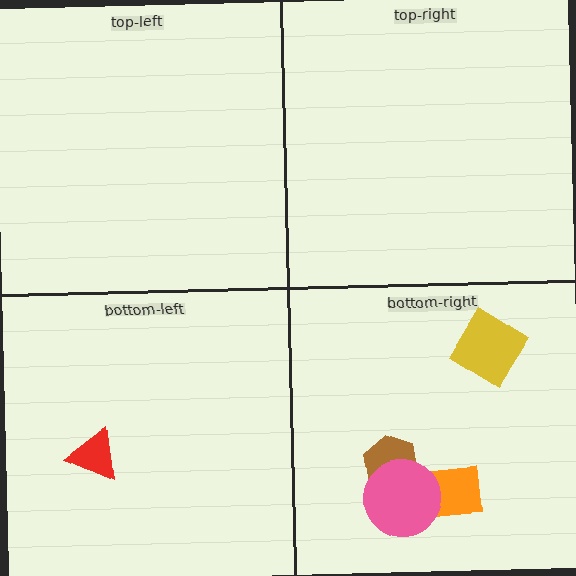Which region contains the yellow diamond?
The bottom-right region.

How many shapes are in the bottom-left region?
1.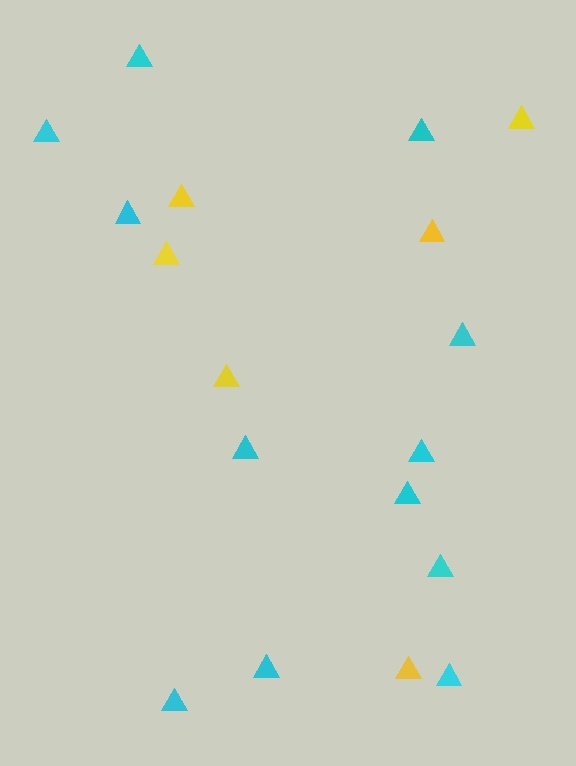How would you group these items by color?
There are 2 groups: one group of cyan triangles (12) and one group of yellow triangles (6).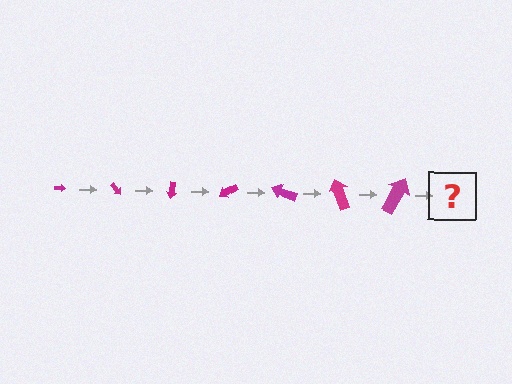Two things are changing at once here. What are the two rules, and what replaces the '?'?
The two rules are that the arrow grows larger each step and it rotates 50 degrees each step. The '?' should be an arrow, larger than the previous one and rotated 350 degrees from the start.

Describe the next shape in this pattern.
It should be an arrow, larger than the previous one and rotated 350 degrees from the start.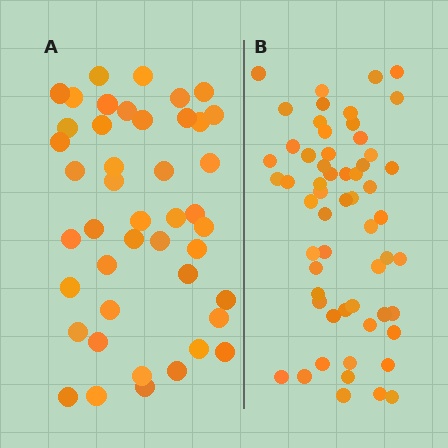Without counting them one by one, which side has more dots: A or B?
Region B (the right region) has more dots.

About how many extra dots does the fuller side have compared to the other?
Region B has approximately 15 more dots than region A.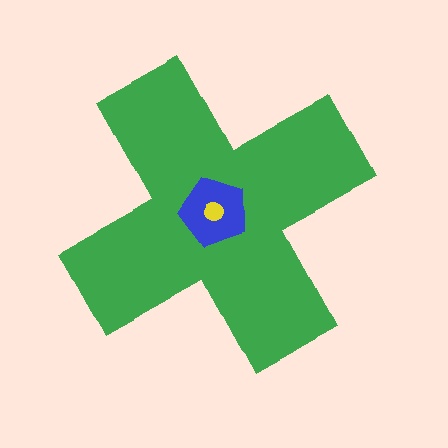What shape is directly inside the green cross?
The blue pentagon.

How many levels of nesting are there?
3.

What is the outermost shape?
The green cross.